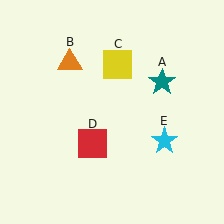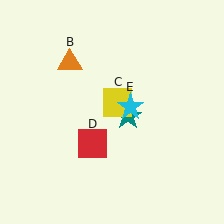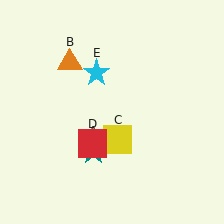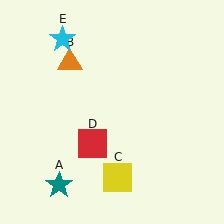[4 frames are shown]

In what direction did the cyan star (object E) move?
The cyan star (object E) moved up and to the left.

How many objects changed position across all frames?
3 objects changed position: teal star (object A), yellow square (object C), cyan star (object E).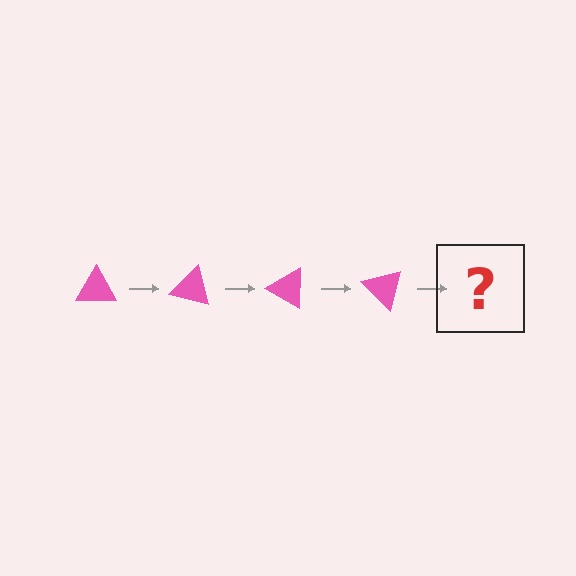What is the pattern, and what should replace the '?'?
The pattern is that the triangle rotates 15 degrees each step. The '?' should be a pink triangle rotated 60 degrees.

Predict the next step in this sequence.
The next step is a pink triangle rotated 60 degrees.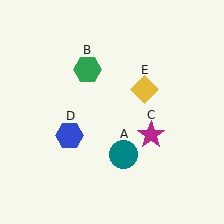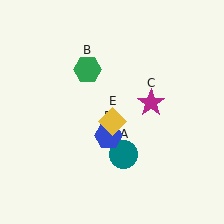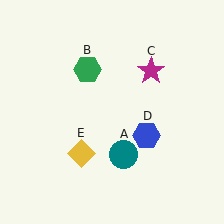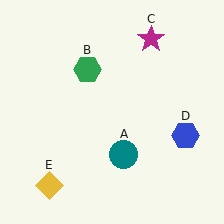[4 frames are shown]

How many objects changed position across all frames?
3 objects changed position: magenta star (object C), blue hexagon (object D), yellow diamond (object E).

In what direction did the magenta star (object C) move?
The magenta star (object C) moved up.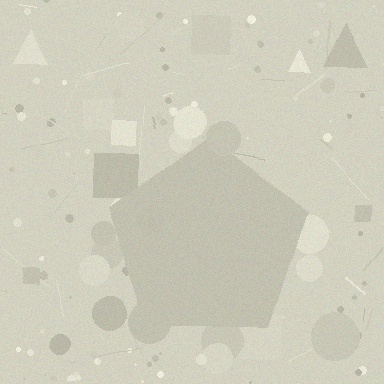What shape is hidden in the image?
A pentagon is hidden in the image.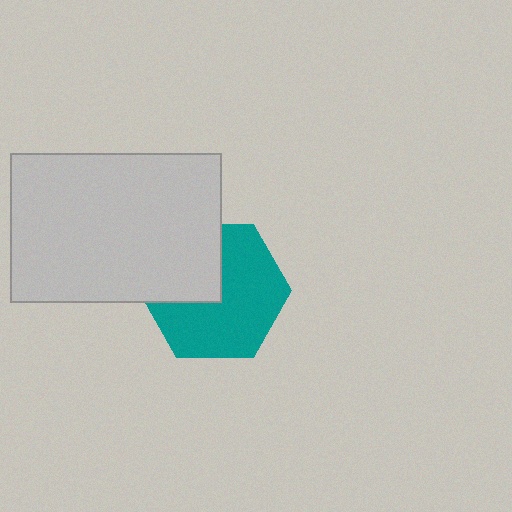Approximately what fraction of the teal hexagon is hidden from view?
Roughly 34% of the teal hexagon is hidden behind the light gray rectangle.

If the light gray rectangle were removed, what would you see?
You would see the complete teal hexagon.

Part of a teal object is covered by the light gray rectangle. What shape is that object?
It is a hexagon.